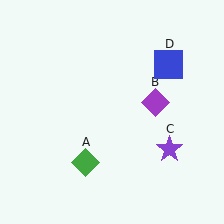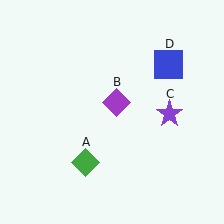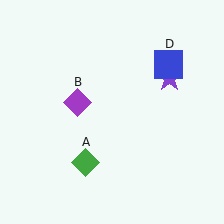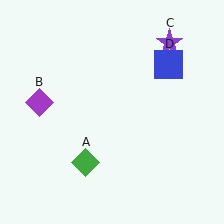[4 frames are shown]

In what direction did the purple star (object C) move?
The purple star (object C) moved up.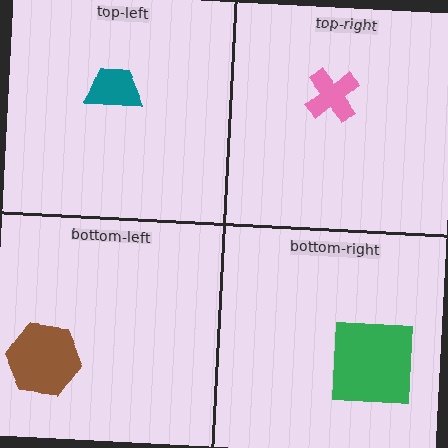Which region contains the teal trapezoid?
The top-left region.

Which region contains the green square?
The bottom-right region.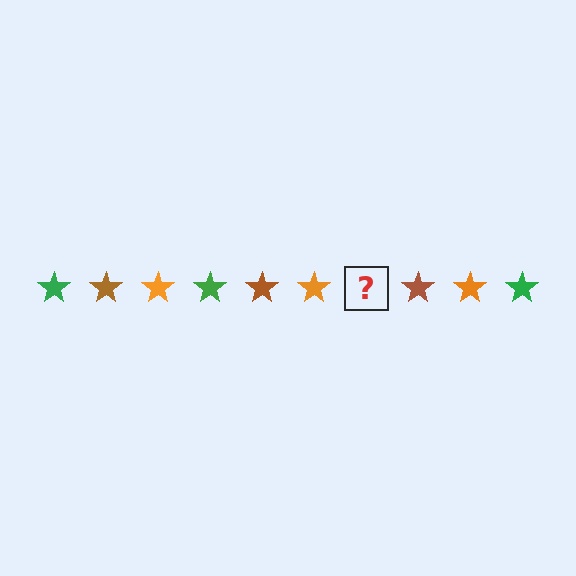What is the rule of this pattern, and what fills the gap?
The rule is that the pattern cycles through green, brown, orange stars. The gap should be filled with a green star.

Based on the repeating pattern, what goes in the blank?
The blank should be a green star.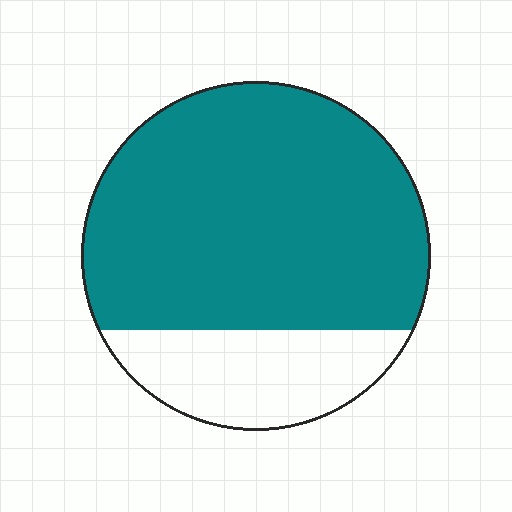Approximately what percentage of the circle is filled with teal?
Approximately 75%.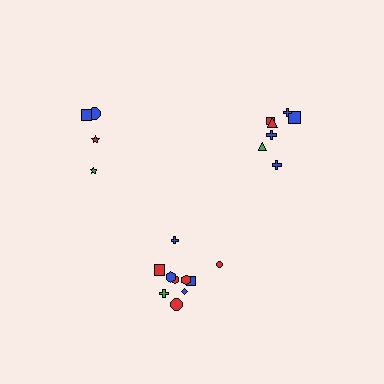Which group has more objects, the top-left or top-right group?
The top-right group.